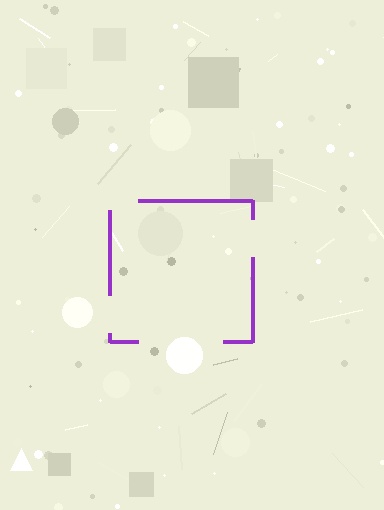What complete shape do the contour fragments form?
The contour fragments form a square.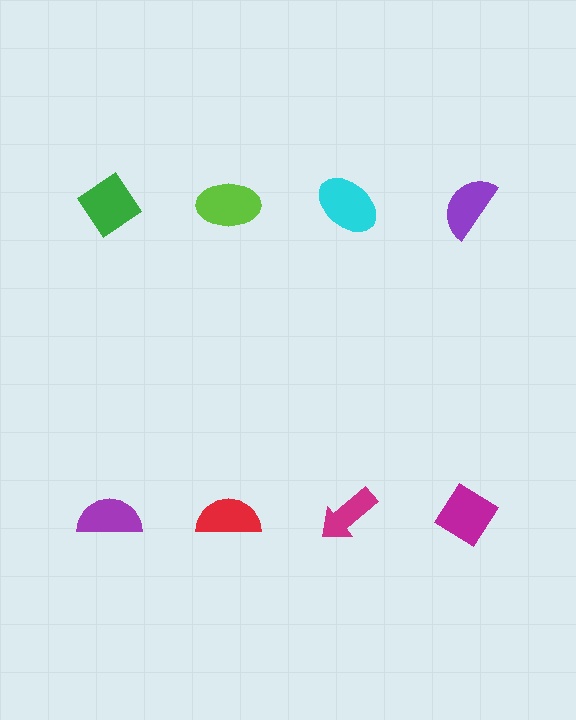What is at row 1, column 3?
A cyan ellipse.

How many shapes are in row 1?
4 shapes.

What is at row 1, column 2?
A lime ellipse.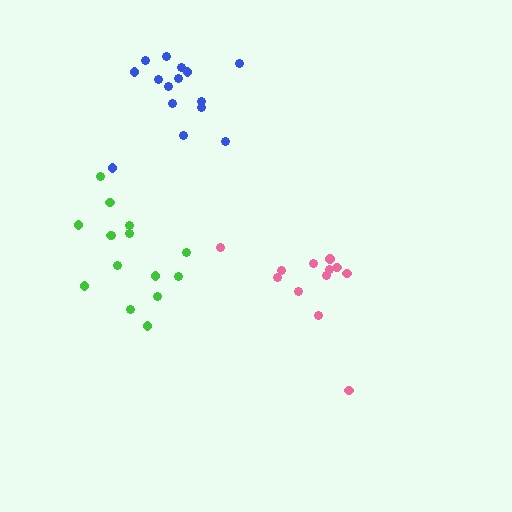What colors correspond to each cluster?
The clusters are colored: pink, green, blue.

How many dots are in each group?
Group 1: 12 dots, Group 2: 15 dots, Group 3: 15 dots (42 total).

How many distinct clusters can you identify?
There are 3 distinct clusters.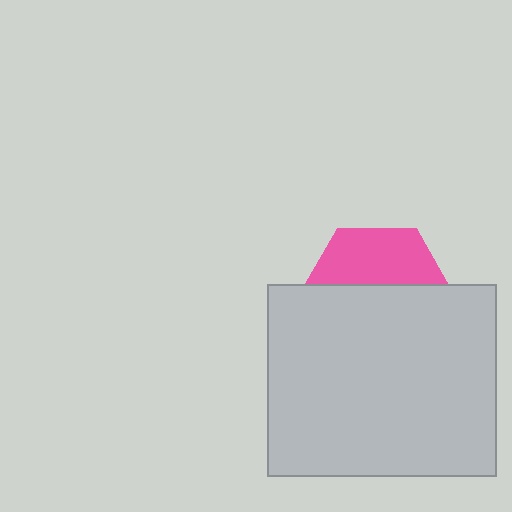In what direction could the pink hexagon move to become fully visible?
The pink hexagon could move up. That would shift it out from behind the light gray rectangle entirely.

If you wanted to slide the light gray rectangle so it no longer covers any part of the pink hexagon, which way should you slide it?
Slide it down — that is the most direct way to separate the two shapes.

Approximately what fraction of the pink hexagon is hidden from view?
Roughly 62% of the pink hexagon is hidden behind the light gray rectangle.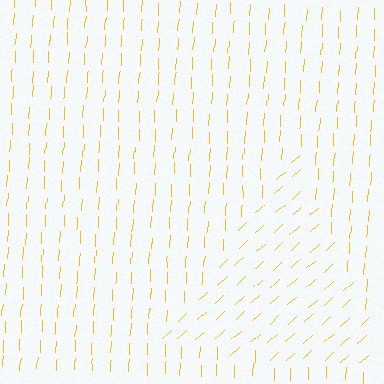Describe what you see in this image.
The image is filled with small yellow line segments. A triangle region in the image has lines oriented differently from the surrounding lines, creating a visible texture boundary.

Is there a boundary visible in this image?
Yes, there is a texture boundary formed by a change in line orientation.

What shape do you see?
I see a triangle.